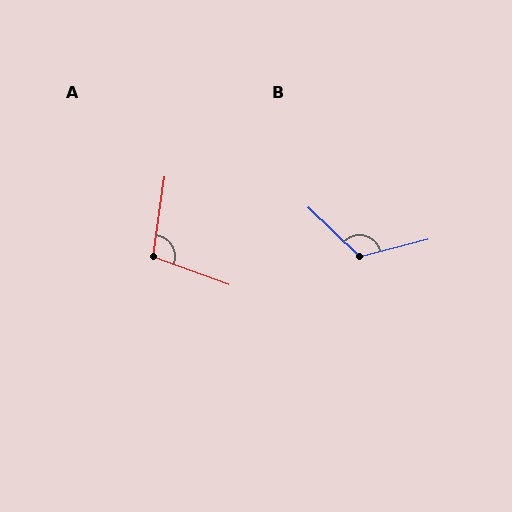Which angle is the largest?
B, at approximately 122 degrees.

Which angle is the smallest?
A, at approximately 102 degrees.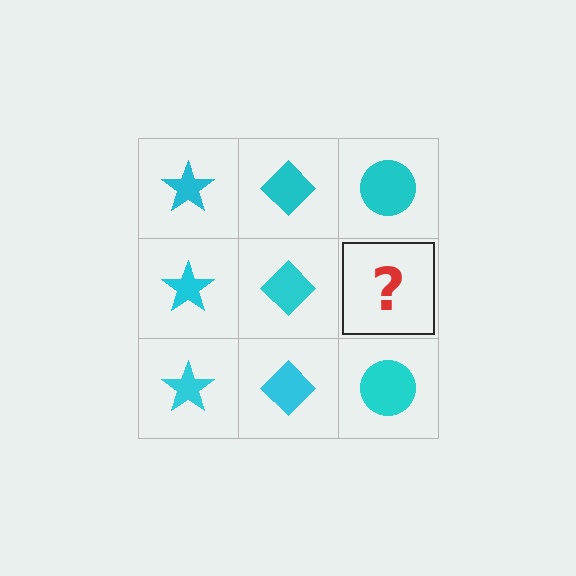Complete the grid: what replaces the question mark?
The question mark should be replaced with a cyan circle.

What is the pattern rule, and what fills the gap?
The rule is that each column has a consistent shape. The gap should be filled with a cyan circle.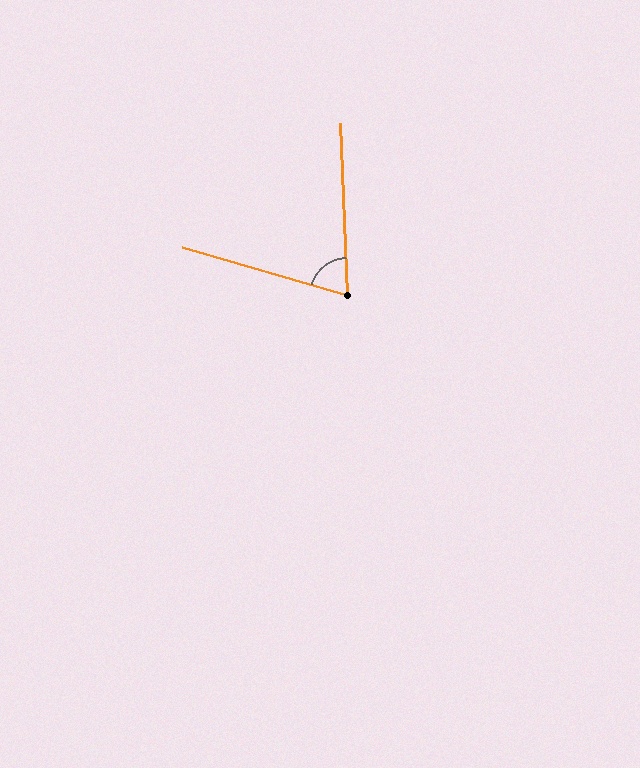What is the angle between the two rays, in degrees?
Approximately 71 degrees.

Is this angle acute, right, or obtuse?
It is acute.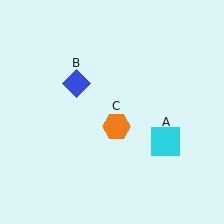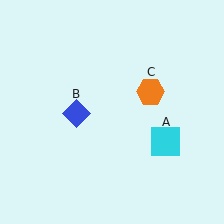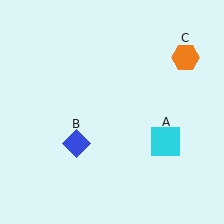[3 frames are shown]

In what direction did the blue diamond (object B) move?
The blue diamond (object B) moved down.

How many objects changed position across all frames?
2 objects changed position: blue diamond (object B), orange hexagon (object C).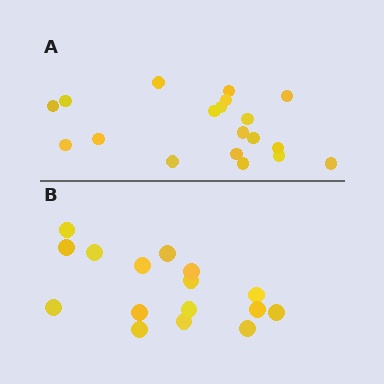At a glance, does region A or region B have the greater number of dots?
Region A (the top region) has more dots.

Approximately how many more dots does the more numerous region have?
Region A has just a few more — roughly 2 or 3 more dots than region B.